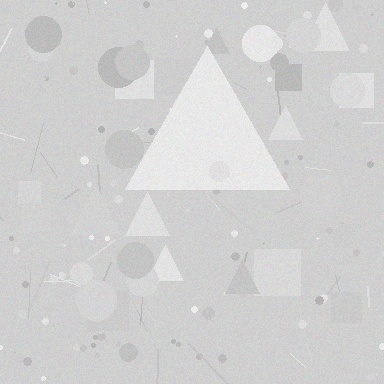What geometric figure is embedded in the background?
A triangle is embedded in the background.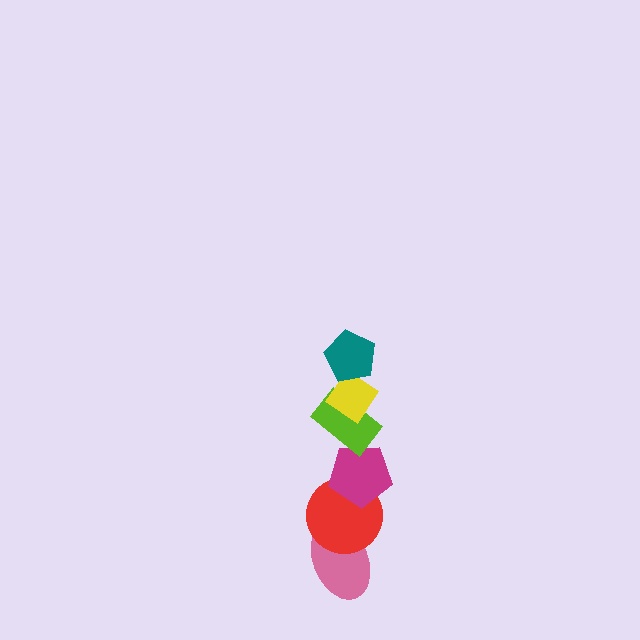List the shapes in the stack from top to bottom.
From top to bottom: the teal pentagon, the yellow diamond, the lime rectangle, the magenta pentagon, the red circle, the pink ellipse.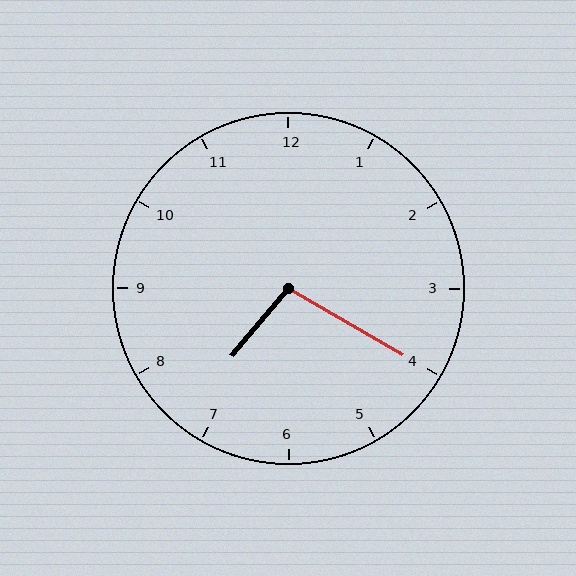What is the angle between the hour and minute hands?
Approximately 100 degrees.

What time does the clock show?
7:20.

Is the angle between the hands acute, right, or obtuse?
It is obtuse.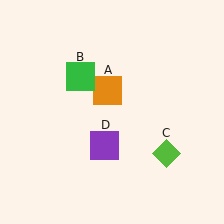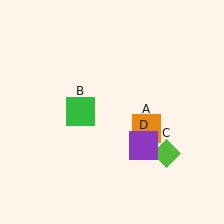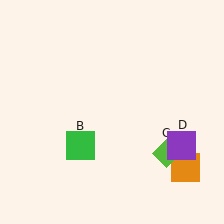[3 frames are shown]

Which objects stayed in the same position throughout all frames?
Lime diamond (object C) remained stationary.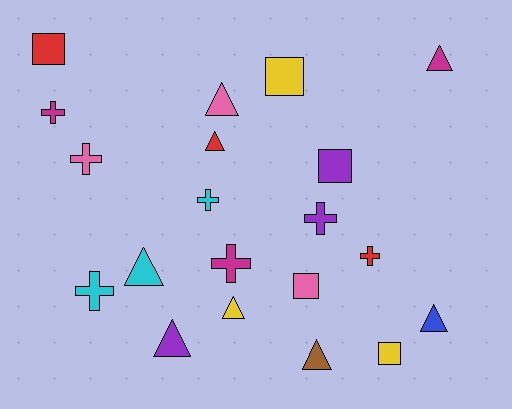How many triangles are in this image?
There are 8 triangles.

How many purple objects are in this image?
There are 3 purple objects.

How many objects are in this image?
There are 20 objects.